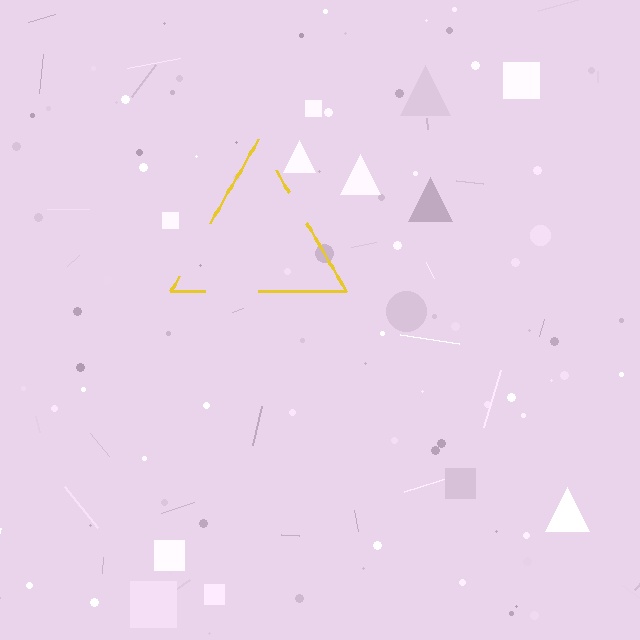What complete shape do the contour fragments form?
The contour fragments form a triangle.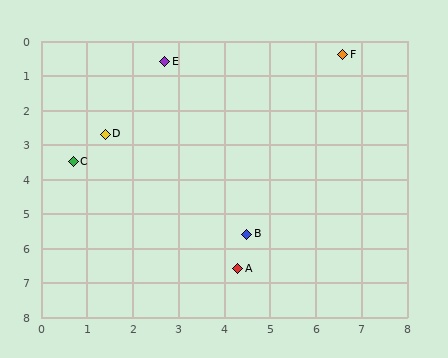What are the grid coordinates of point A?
Point A is at approximately (4.3, 6.6).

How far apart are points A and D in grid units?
Points A and D are about 4.9 grid units apart.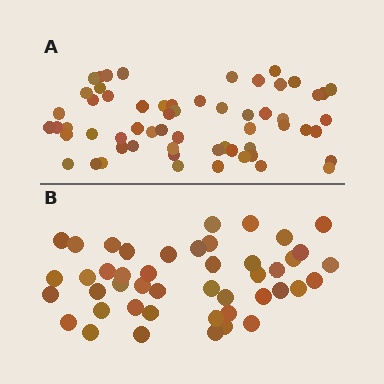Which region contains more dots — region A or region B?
Region A (the top region) has more dots.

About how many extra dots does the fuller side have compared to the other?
Region A has approximately 15 more dots than region B.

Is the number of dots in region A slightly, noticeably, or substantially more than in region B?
Region A has noticeably more, but not dramatically so. The ratio is roughly 1.3 to 1.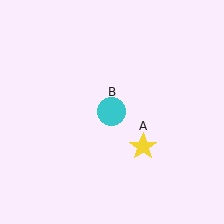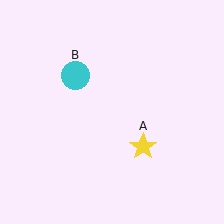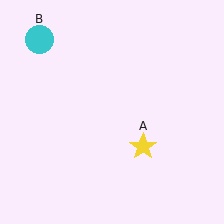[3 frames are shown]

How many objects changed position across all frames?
1 object changed position: cyan circle (object B).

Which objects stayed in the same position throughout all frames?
Yellow star (object A) remained stationary.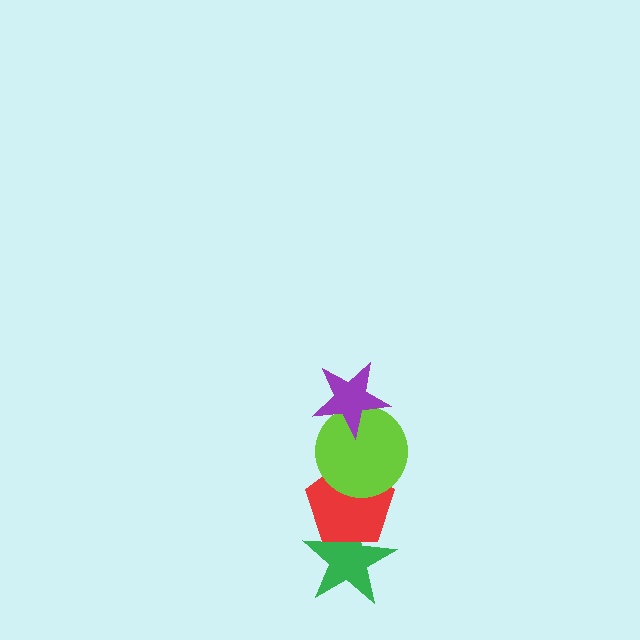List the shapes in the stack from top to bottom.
From top to bottom: the purple star, the lime circle, the red pentagon, the green star.